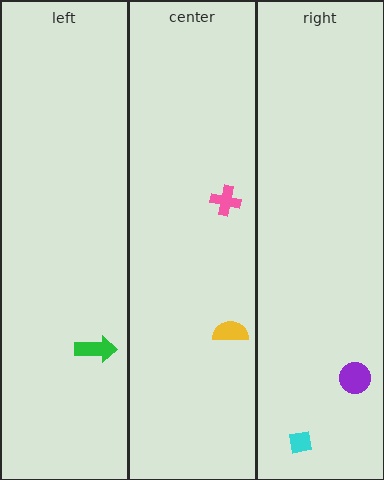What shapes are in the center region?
The yellow semicircle, the pink cross.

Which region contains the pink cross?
The center region.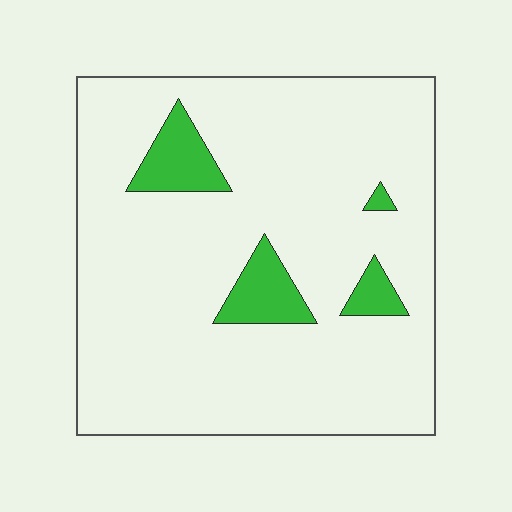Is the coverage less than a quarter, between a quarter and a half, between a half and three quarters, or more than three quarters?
Less than a quarter.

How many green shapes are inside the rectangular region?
4.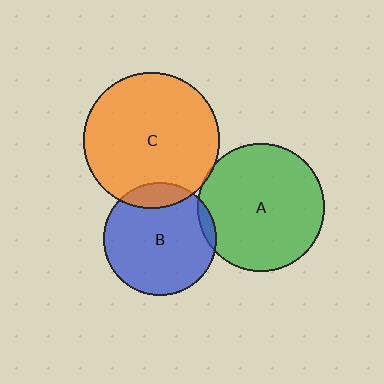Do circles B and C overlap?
Yes.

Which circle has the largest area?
Circle C (orange).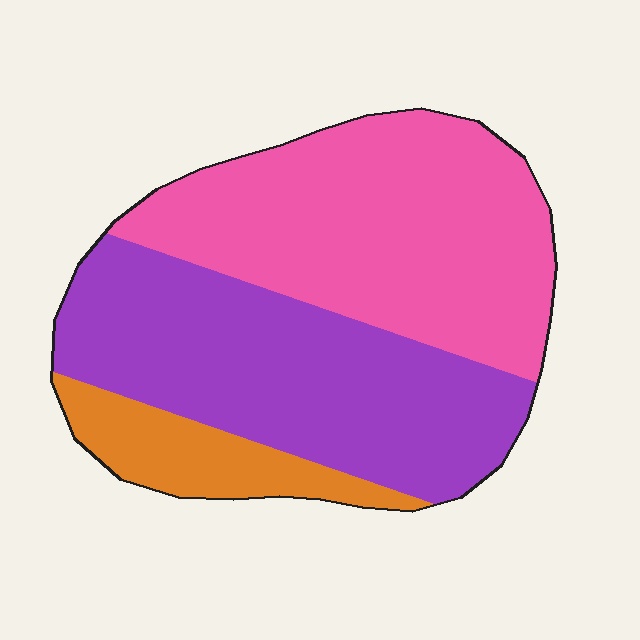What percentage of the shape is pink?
Pink covers 45% of the shape.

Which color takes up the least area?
Orange, at roughly 10%.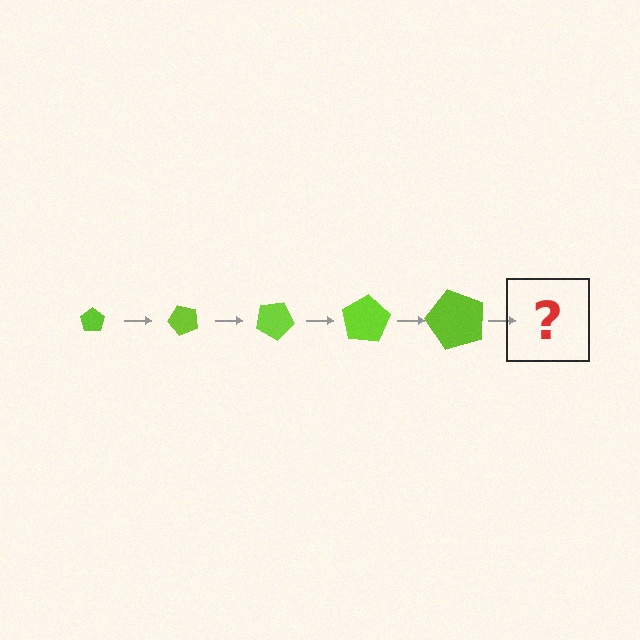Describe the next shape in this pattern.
It should be a pentagon, larger than the previous one and rotated 250 degrees from the start.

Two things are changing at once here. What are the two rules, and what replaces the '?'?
The two rules are that the pentagon grows larger each step and it rotates 50 degrees each step. The '?' should be a pentagon, larger than the previous one and rotated 250 degrees from the start.